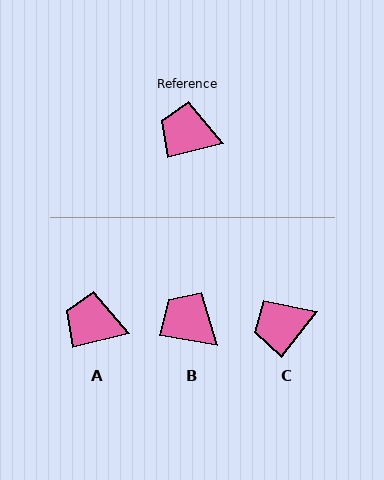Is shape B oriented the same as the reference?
No, it is off by about 23 degrees.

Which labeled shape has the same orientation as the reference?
A.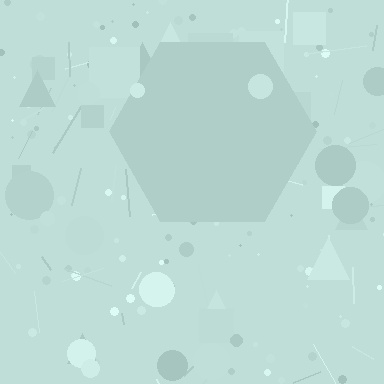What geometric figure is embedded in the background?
A hexagon is embedded in the background.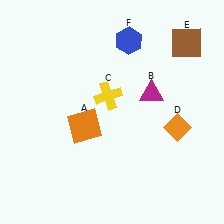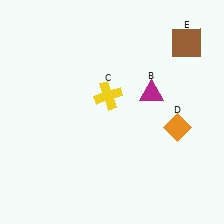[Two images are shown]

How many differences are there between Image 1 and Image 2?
There are 2 differences between the two images.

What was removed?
The orange square (A), the blue hexagon (F) were removed in Image 2.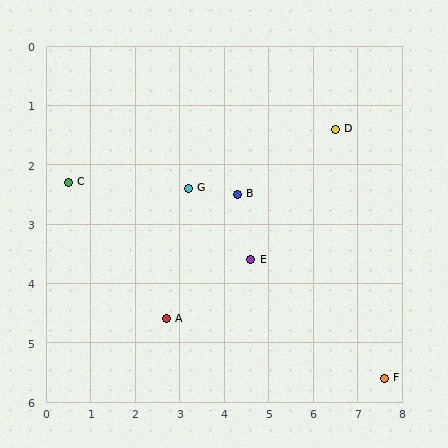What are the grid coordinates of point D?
Point D is at approximately (6.5, 1.4).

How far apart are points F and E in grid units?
Points F and E are about 3.6 grid units apart.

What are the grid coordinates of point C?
Point C is at approximately (0.5, 2.3).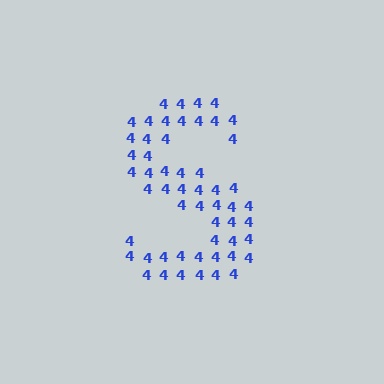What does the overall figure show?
The overall figure shows the letter S.